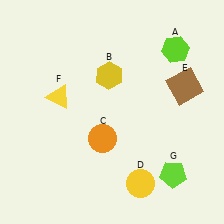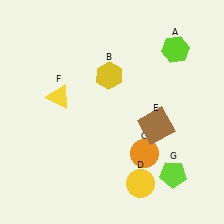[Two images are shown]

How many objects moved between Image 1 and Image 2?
2 objects moved between the two images.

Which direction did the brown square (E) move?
The brown square (E) moved down.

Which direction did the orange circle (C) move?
The orange circle (C) moved right.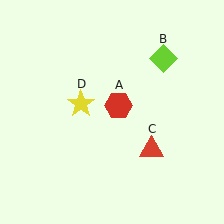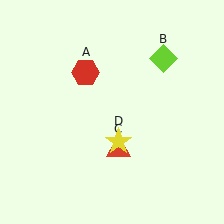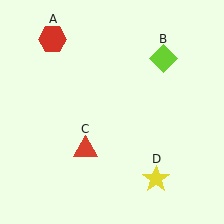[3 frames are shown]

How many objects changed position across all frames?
3 objects changed position: red hexagon (object A), red triangle (object C), yellow star (object D).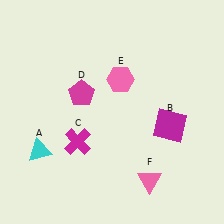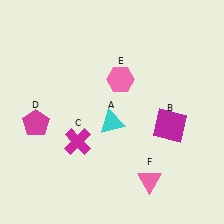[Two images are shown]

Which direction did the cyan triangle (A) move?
The cyan triangle (A) moved right.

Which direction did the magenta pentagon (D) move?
The magenta pentagon (D) moved left.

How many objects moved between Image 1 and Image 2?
2 objects moved between the two images.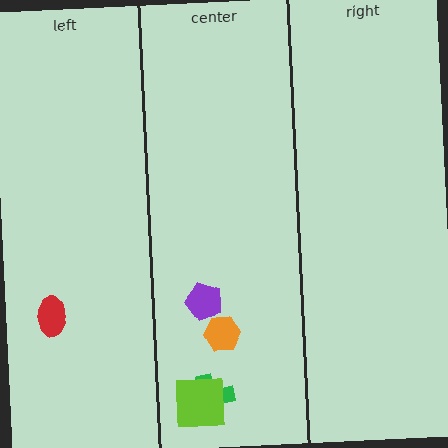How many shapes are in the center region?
4.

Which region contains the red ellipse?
The left region.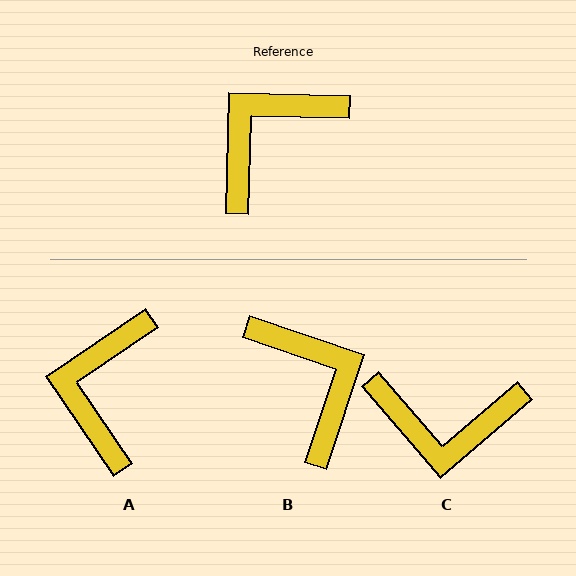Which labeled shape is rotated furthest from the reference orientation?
C, about 132 degrees away.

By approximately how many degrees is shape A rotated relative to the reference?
Approximately 36 degrees counter-clockwise.